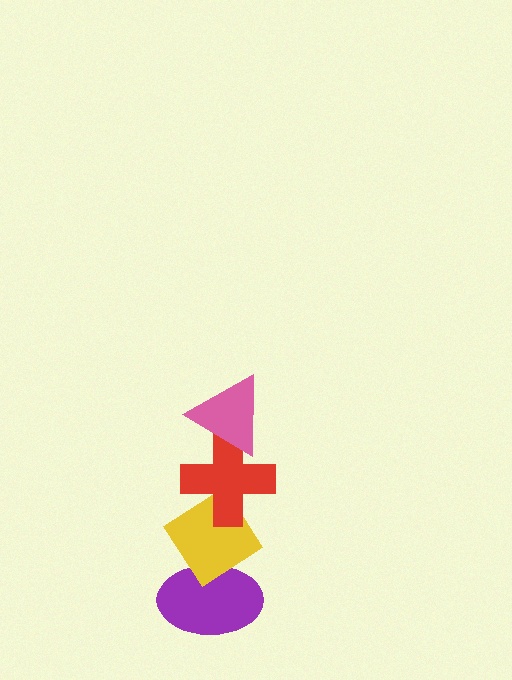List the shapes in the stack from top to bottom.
From top to bottom: the pink triangle, the red cross, the yellow diamond, the purple ellipse.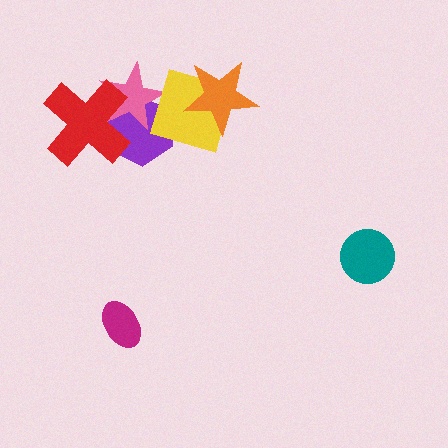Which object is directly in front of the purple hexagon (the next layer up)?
The pink star is directly in front of the purple hexagon.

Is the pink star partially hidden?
Yes, it is partially covered by another shape.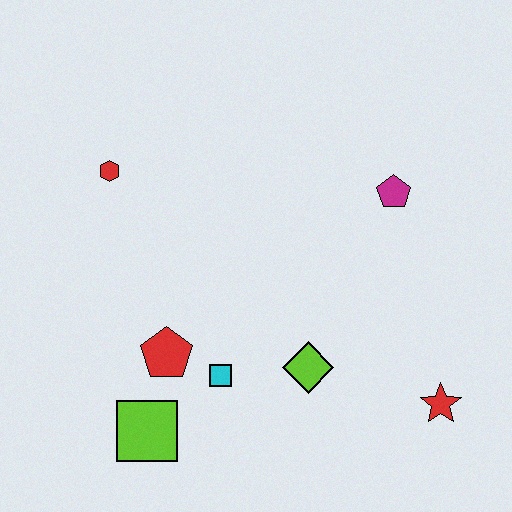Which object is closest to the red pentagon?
The cyan square is closest to the red pentagon.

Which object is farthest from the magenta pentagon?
The lime square is farthest from the magenta pentagon.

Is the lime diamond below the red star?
No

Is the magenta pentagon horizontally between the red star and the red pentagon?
Yes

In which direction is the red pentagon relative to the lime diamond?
The red pentagon is to the left of the lime diamond.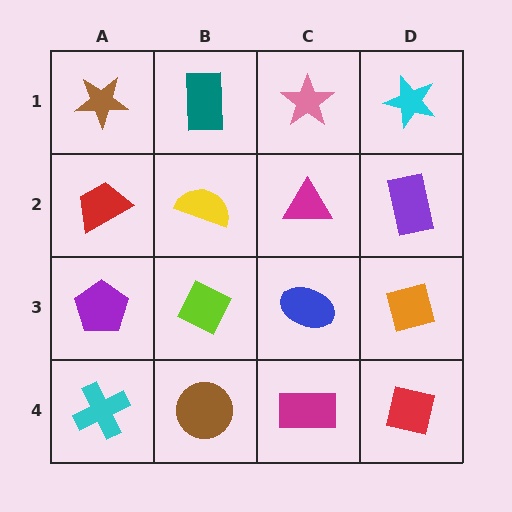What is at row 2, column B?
A yellow semicircle.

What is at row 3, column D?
An orange square.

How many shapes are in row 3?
4 shapes.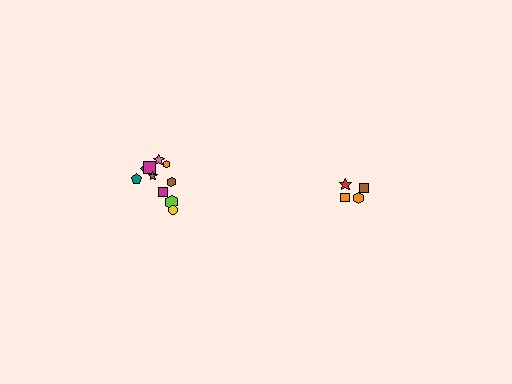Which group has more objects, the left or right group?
The left group.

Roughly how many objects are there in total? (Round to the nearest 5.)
Roughly 15 objects in total.